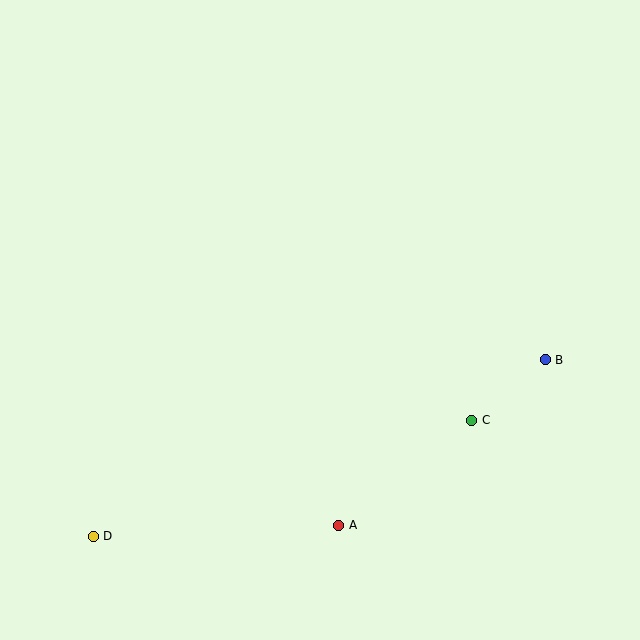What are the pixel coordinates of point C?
Point C is at (472, 420).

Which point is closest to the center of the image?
Point C at (472, 420) is closest to the center.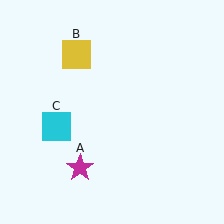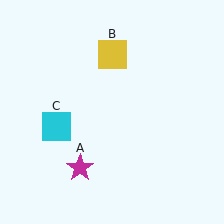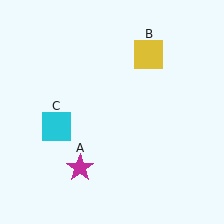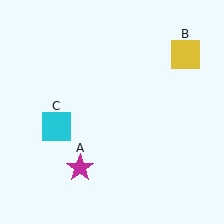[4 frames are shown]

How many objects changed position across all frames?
1 object changed position: yellow square (object B).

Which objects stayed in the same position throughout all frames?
Magenta star (object A) and cyan square (object C) remained stationary.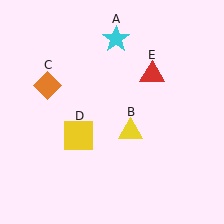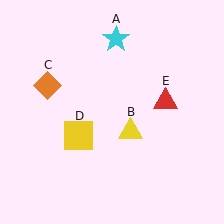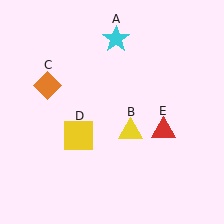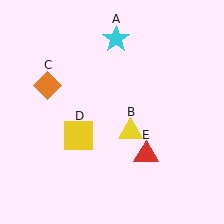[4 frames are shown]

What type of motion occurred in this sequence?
The red triangle (object E) rotated clockwise around the center of the scene.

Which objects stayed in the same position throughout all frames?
Cyan star (object A) and yellow triangle (object B) and orange diamond (object C) and yellow square (object D) remained stationary.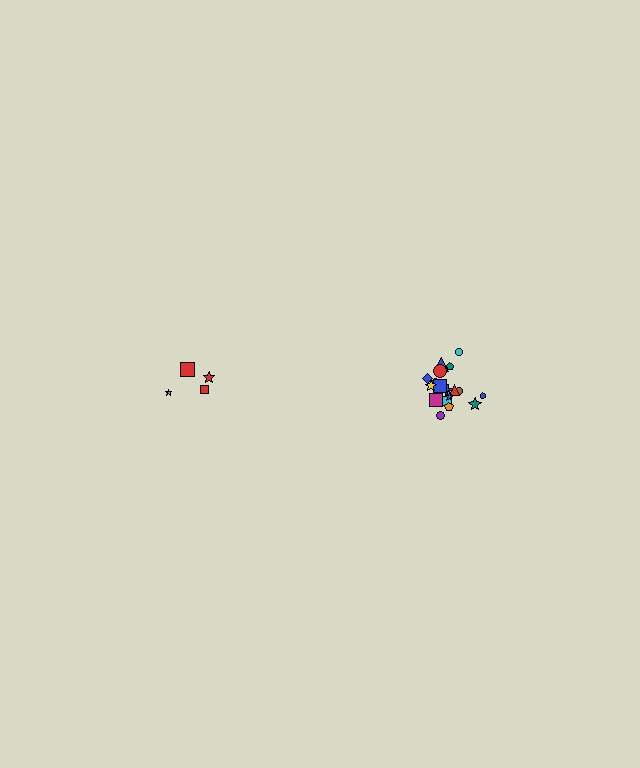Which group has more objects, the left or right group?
The right group.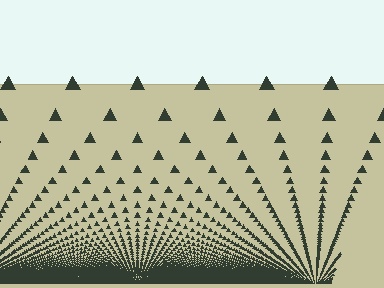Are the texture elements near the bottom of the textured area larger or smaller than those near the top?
Smaller. The gradient is inverted — elements near the bottom are smaller and denser.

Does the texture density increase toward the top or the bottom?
Density increases toward the bottom.